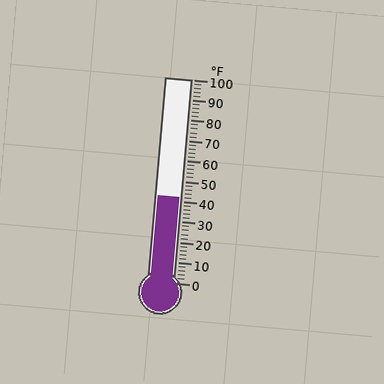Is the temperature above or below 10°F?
The temperature is above 10°F.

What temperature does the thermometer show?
The thermometer shows approximately 42°F.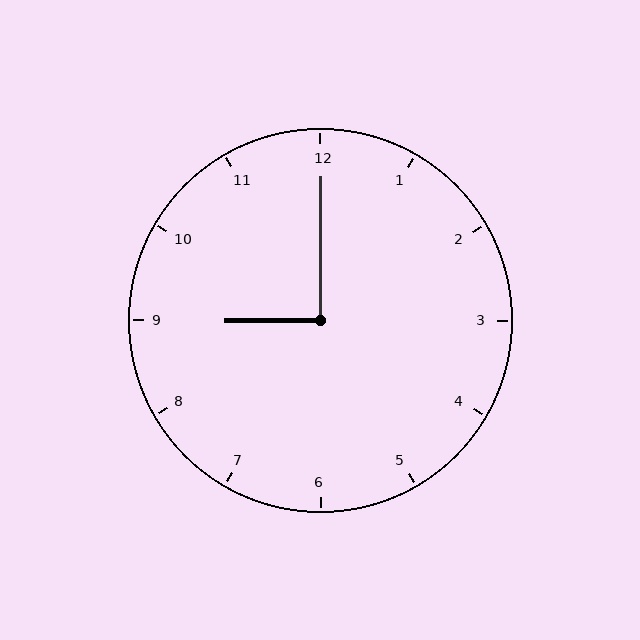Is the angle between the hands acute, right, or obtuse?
It is right.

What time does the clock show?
9:00.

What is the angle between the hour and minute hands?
Approximately 90 degrees.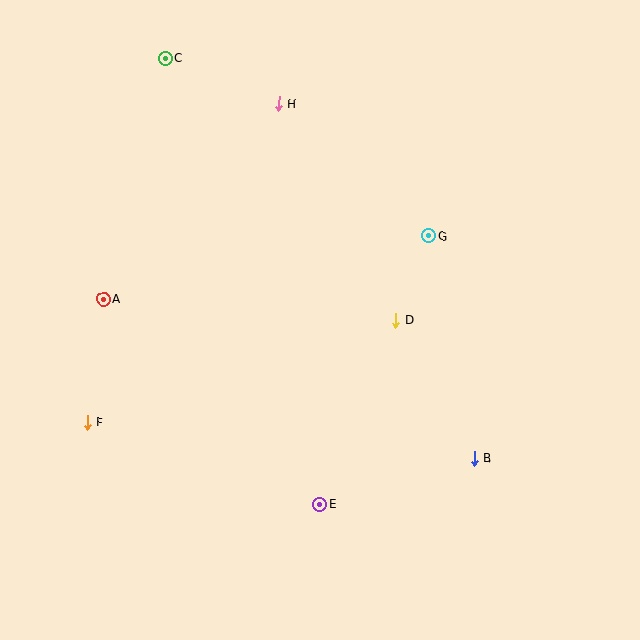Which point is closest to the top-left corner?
Point C is closest to the top-left corner.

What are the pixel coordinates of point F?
Point F is at (87, 422).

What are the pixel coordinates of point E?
Point E is at (320, 504).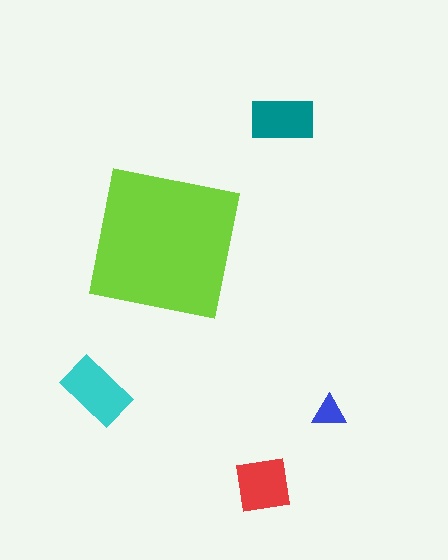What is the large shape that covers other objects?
A lime square.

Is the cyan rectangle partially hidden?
No, the cyan rectangle is fully visible.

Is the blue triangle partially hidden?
No, the blue triangle is fully visible.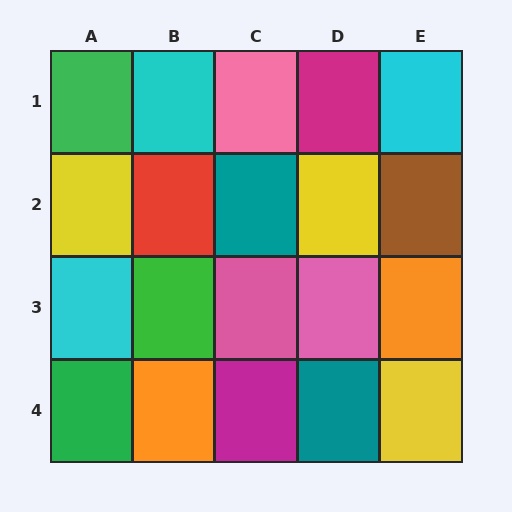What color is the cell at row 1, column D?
Magenta.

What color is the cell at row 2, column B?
Red.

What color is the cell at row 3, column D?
Pink.